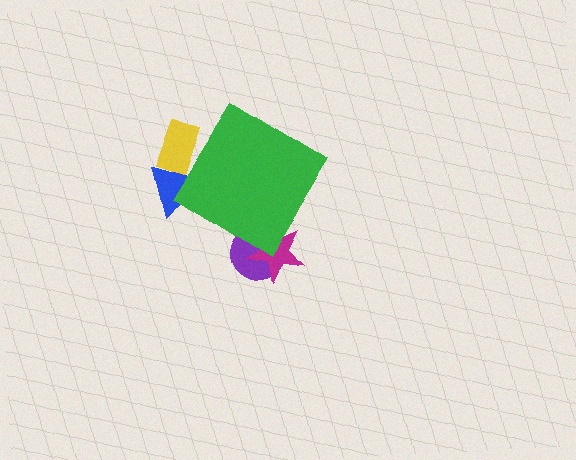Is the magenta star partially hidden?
Yes, the magenta star is partially hidden behind the green diamond.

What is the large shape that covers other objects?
A green diamond.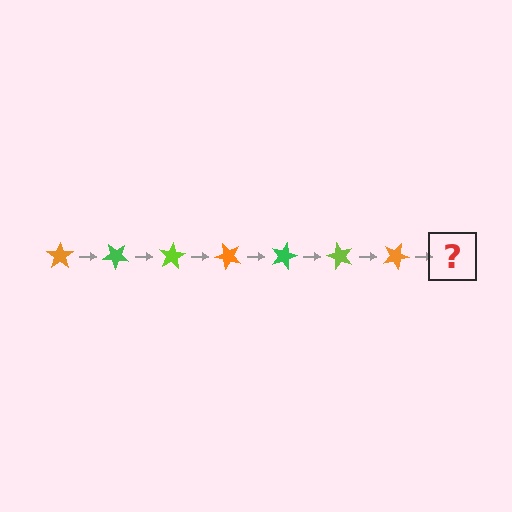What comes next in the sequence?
The next element should be a green star, rotated 280 degrees from the start.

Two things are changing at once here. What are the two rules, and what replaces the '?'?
The two rules are that it rotates 40 degrees each step and the color cycles through orange, green, and lime. The '?' should be a green star, rotated 280 degrees from the start.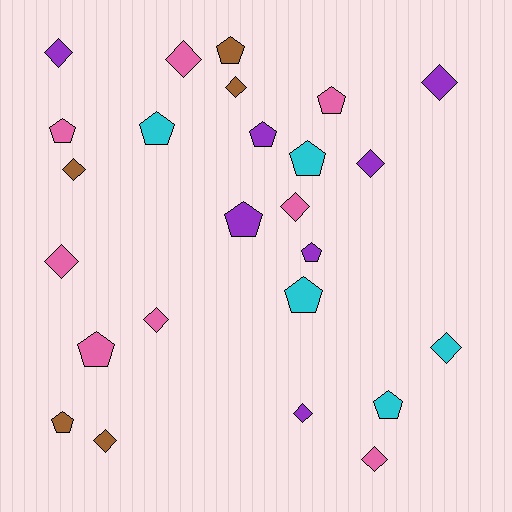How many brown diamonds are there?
There are 3 brown diamonds.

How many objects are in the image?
There are 25 objects.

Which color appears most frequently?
Pink, with 8 objects.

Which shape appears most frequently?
Diamond, with 13 objects.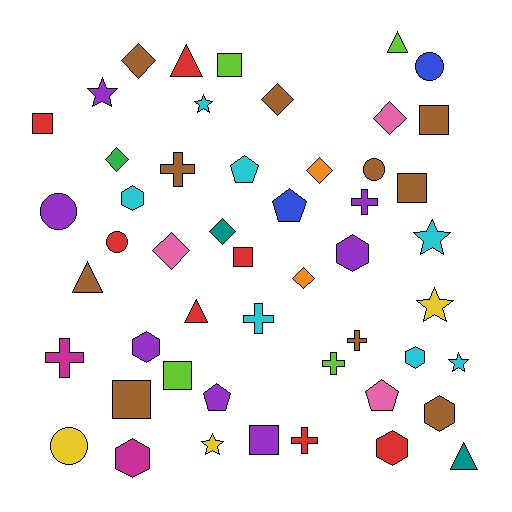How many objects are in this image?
There are 50 objects.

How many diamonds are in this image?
There are 8 diamonds.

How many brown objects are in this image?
There are 10 brown objects.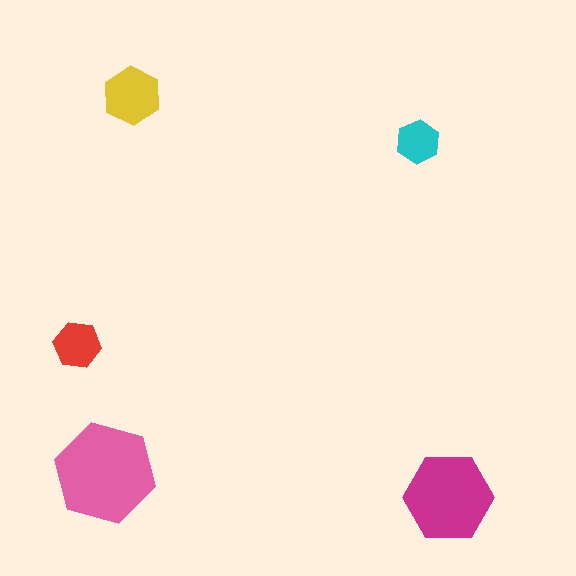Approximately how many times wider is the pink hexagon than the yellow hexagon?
About 1.5 times wider.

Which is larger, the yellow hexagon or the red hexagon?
The yellow one.